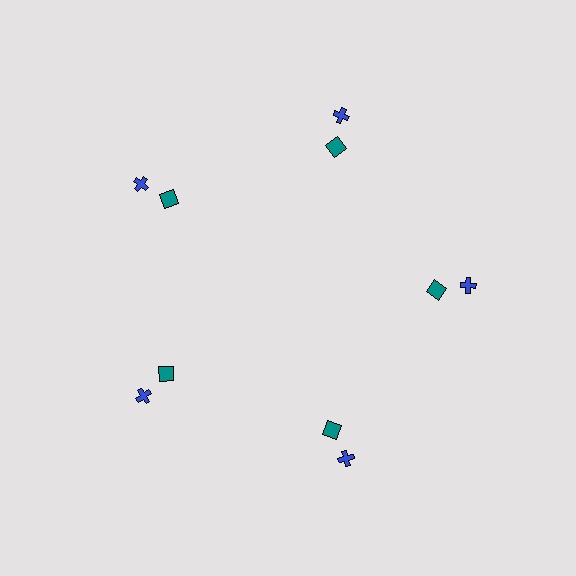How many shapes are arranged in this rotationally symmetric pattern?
There are 10 shapes, arranged in 5 groups of 2.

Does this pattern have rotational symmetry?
Yes, this pattern has 5-fold rotational symmetry. It looks the same after rotating 72 degrees around the center.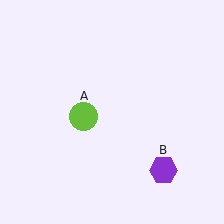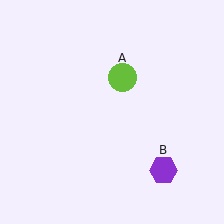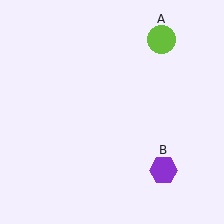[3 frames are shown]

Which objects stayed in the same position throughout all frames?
Purple hexagon (object B) remained stationary.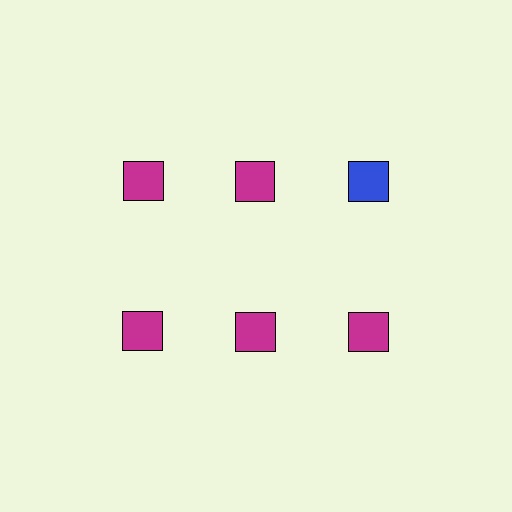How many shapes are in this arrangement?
There are 6 shapes arranged in a grid pattern.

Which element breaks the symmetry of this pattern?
The blue square in the top row, center column breaks the symmetry. All other shapes are magenta squares.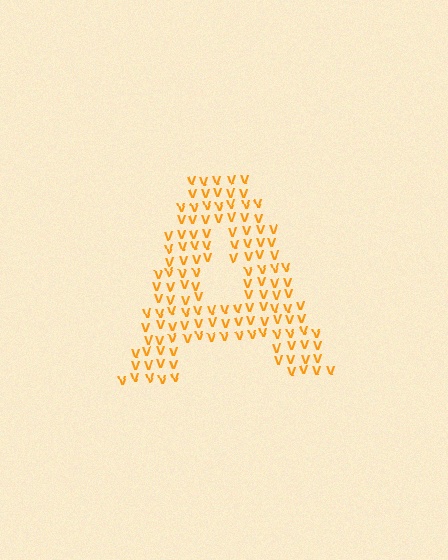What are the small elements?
The small elements are letter V's.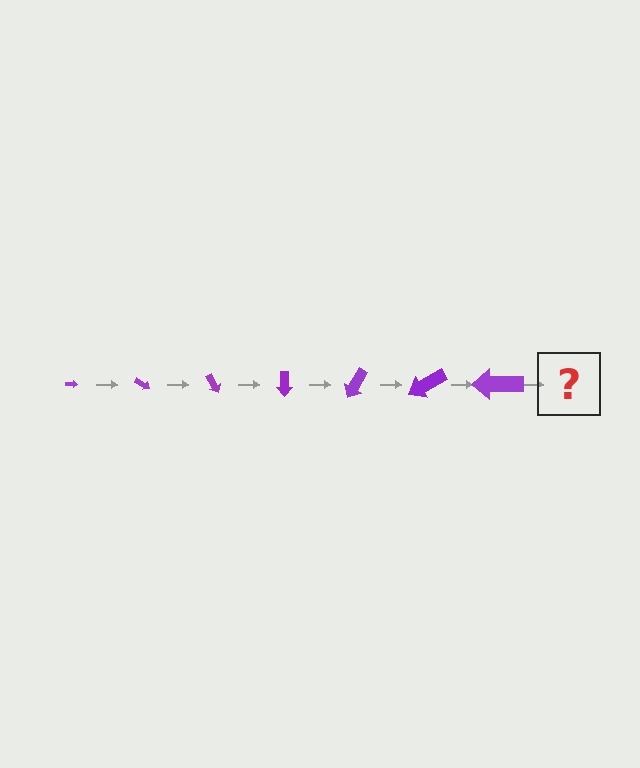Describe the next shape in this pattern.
It should be an arrow, larger than the previous one and rotated 210 degrees from the start.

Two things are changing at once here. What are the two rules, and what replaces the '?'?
The two rules are that the arrow grows larger each step and it rotates 30 degrees each step. The '?' should be an arrow, larger than the previous one and rotated 210 degrees from the start.